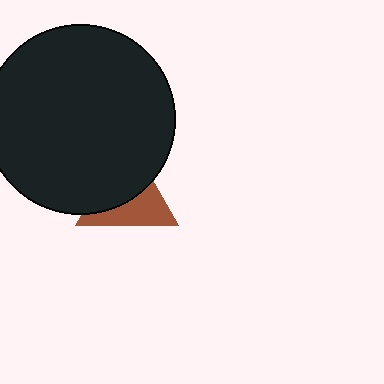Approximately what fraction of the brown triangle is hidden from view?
Roughly 55% of the brown triangle is hidden behind the black circle.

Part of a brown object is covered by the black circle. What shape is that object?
It is a triangle.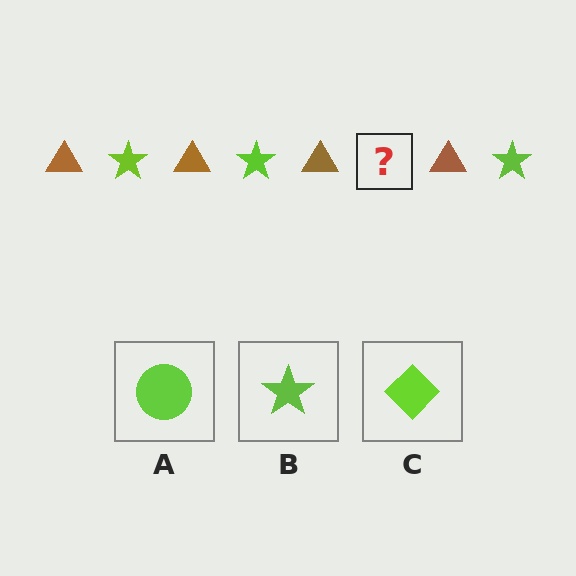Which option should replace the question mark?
Option B.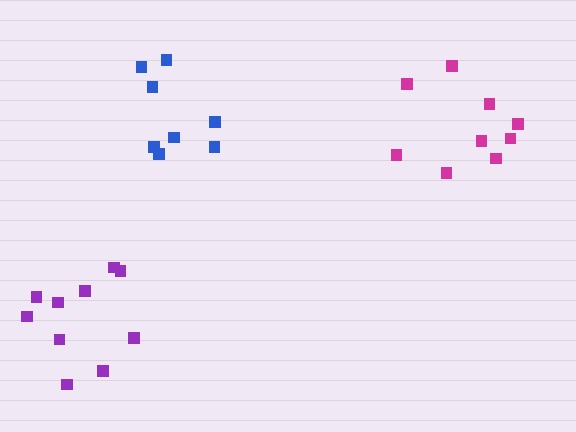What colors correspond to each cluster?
The clusters are colored: magenta, blue, purple.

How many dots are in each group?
Group 1: 9 dots, Group 2: 8 dots, Group 3: 10 dots (27 total).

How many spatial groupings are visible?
There are 3 spatial groupings.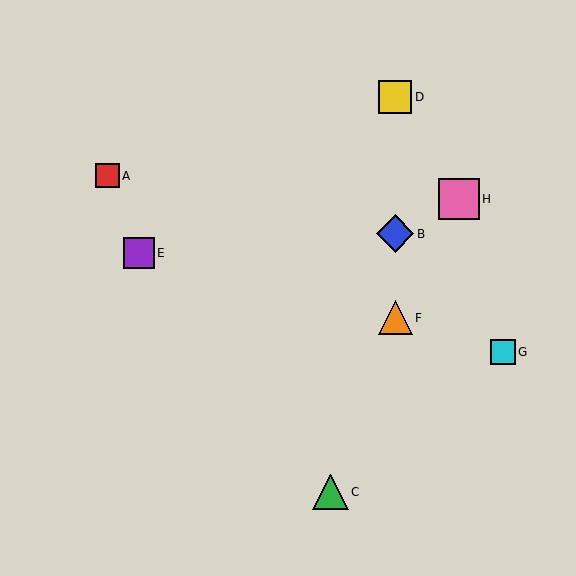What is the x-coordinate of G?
Object G is at x≈503.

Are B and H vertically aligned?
No, B is at x≈395 and H is at x≈459.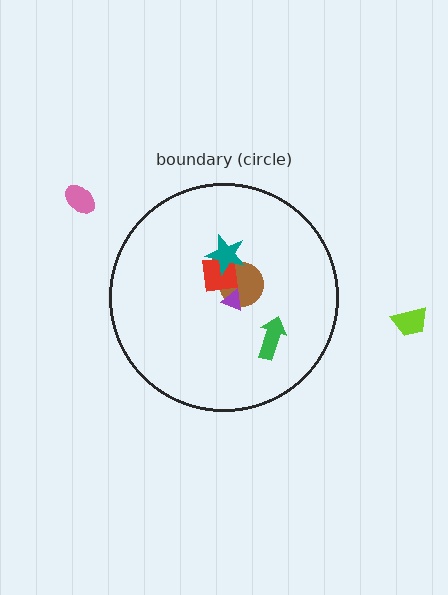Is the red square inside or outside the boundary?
Inside.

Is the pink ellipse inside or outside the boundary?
Outside.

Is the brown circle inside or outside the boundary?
Inside.